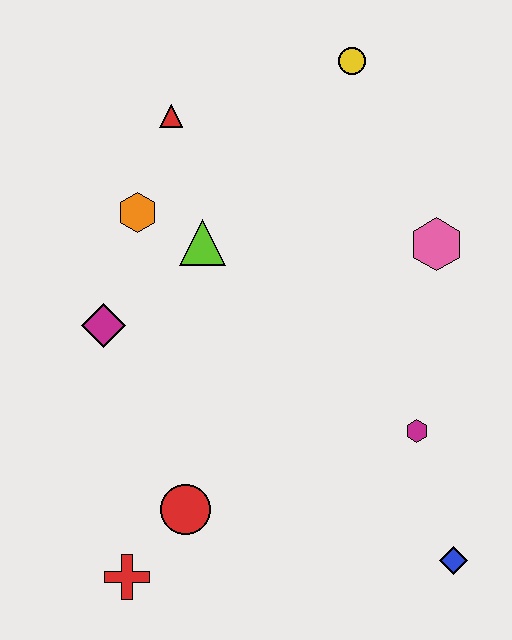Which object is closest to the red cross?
The red circle is closest to the red cross.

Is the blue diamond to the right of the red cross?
Yes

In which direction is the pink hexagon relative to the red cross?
The pink hexagon is above the red cross.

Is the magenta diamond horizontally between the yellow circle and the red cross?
No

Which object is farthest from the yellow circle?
The red cross is farthest from the yellow circle.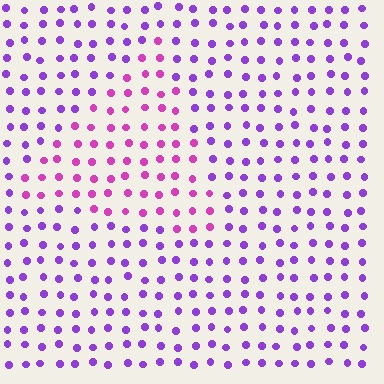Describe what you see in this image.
The image is filled with small purple elements in a uniform arrangement. A triangle-shaped region is visible where the elements are tinted to a slightly different hue, forming a subtle color boundary.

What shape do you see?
I see a triangle.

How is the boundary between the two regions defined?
The boundary is defined purely by a slight shift in hue (about 39 degrees). Spacing, size, and orientation are identical on both sides.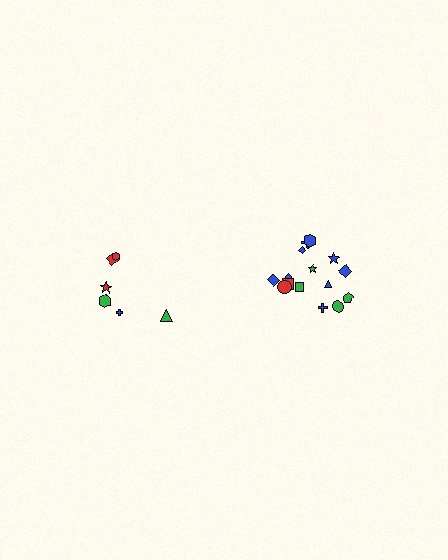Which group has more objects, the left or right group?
The right group.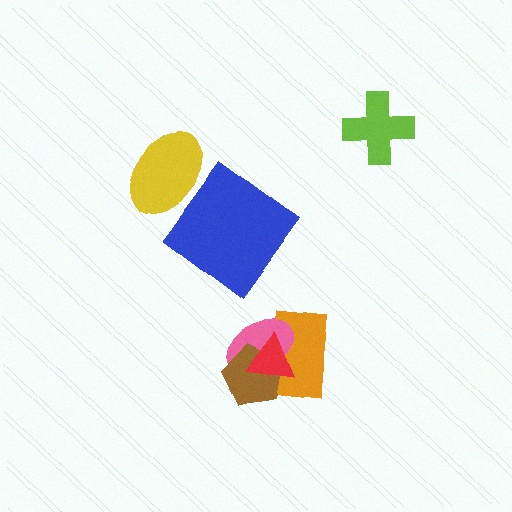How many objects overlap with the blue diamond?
0 objects overlap with the blue diamond.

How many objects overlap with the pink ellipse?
3 objects overlap with the pink ellipse.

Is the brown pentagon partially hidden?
Yes, it is partially covered by another shape.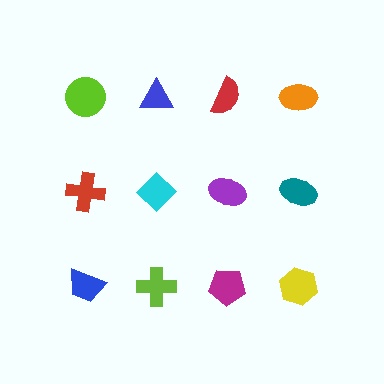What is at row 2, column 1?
A red cross.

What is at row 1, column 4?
An orange ellipse.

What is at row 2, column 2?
A cyan diamond.